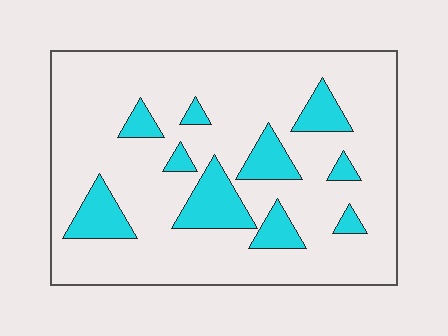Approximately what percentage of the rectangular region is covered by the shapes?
Approximately 20%.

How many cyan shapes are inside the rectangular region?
10.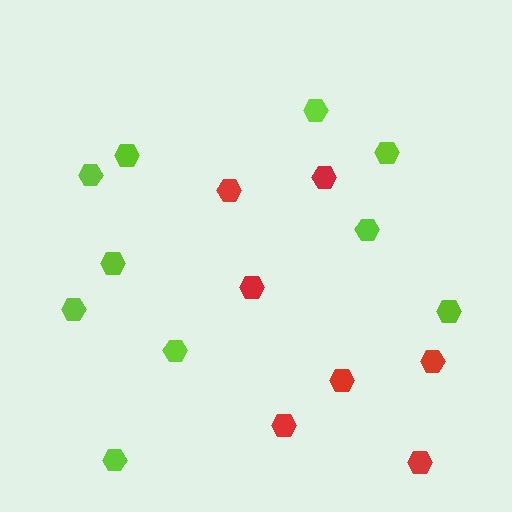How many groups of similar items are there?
There are 2 groups: one group of red hexagons (7) and one group of lime hexagons (10).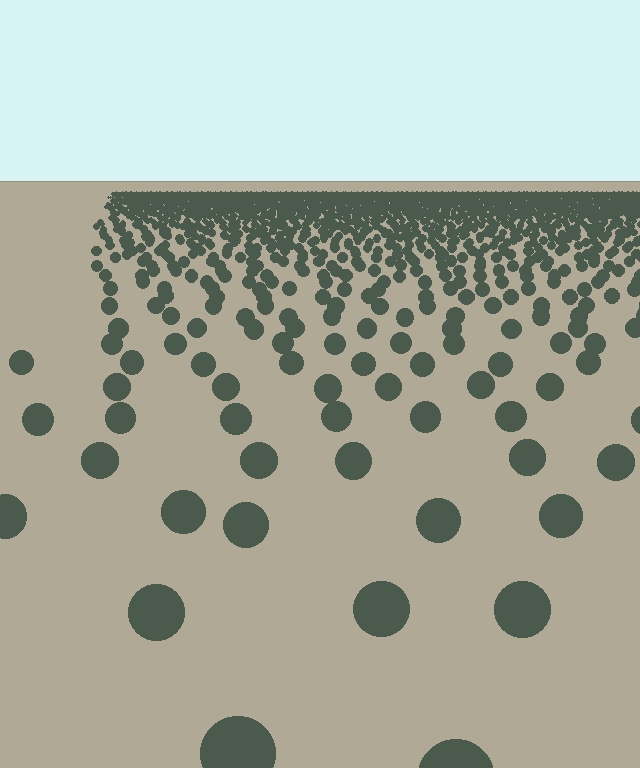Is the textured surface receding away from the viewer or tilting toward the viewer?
The surface is receding away from the viewer. Texture elements get smaller and denser toward the top.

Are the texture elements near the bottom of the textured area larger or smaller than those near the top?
Larger. Near the bottom, elements are closer to the viewer and appear at a bigger on-screen size.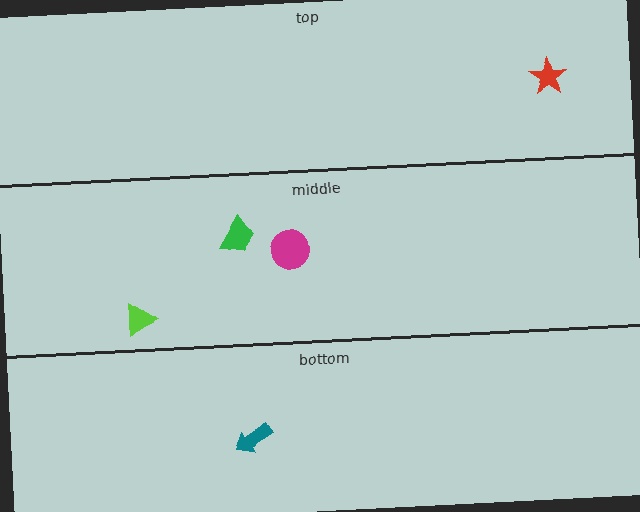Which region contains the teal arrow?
The bottom region.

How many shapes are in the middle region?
3.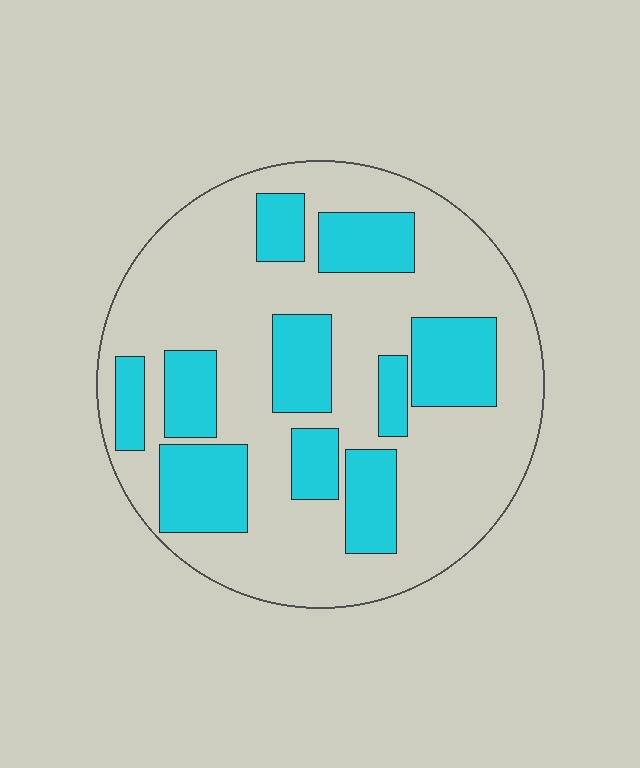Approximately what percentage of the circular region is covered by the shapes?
Approximately 30%.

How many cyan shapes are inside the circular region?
10.